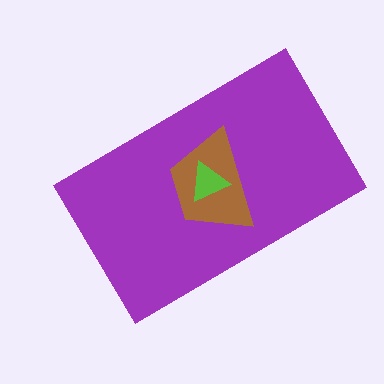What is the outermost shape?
The purple rectangle.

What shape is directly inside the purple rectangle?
The brown trapezoid.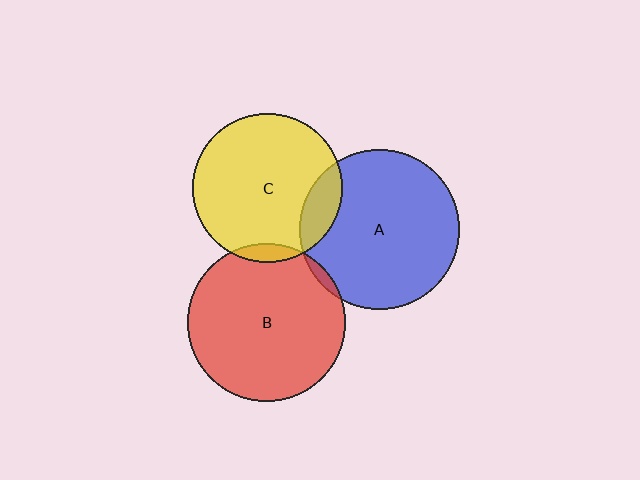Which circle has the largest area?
Circle A (blue).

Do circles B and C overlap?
Yes.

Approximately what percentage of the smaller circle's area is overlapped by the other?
Approximately 5%.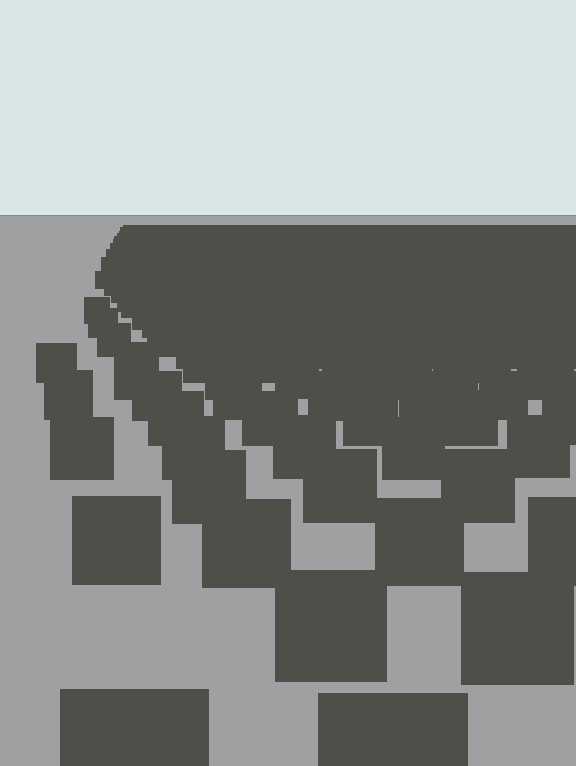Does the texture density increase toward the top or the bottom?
Density increases toward the top.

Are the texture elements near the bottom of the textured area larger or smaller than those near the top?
Larger. Near the bottom, elements are closer to the viewer and appear at a bigger on-screen size.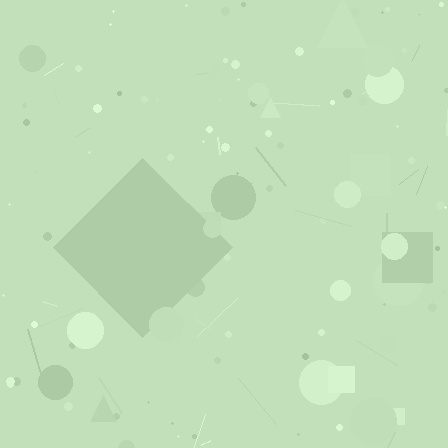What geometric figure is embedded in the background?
A diamond is embedded in the background.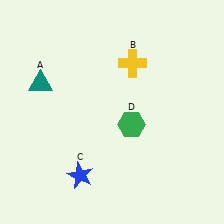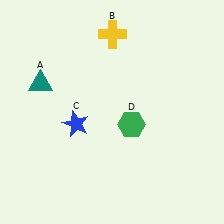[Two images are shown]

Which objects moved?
The objects that moved are: the yellow cross (B), the blue star (C).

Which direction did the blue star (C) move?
The blue star (C) moved up.